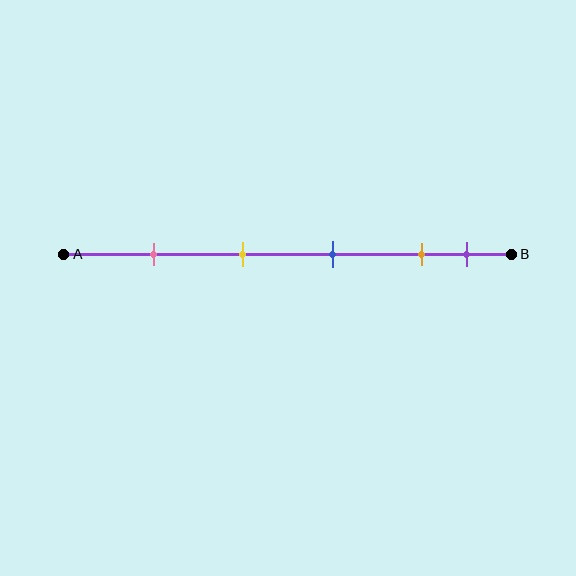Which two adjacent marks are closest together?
The orange and purple marks are the closest adjacent pair.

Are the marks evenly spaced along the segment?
No, the marks are not evenly spaced.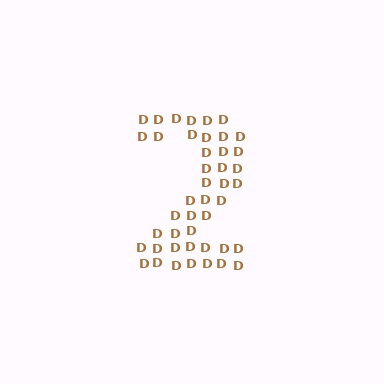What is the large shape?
The large shape is the digit 2.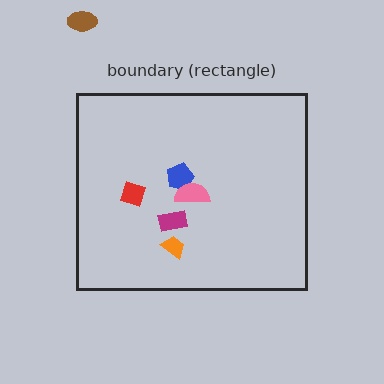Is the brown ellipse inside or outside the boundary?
Outside.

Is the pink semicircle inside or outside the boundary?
Inside.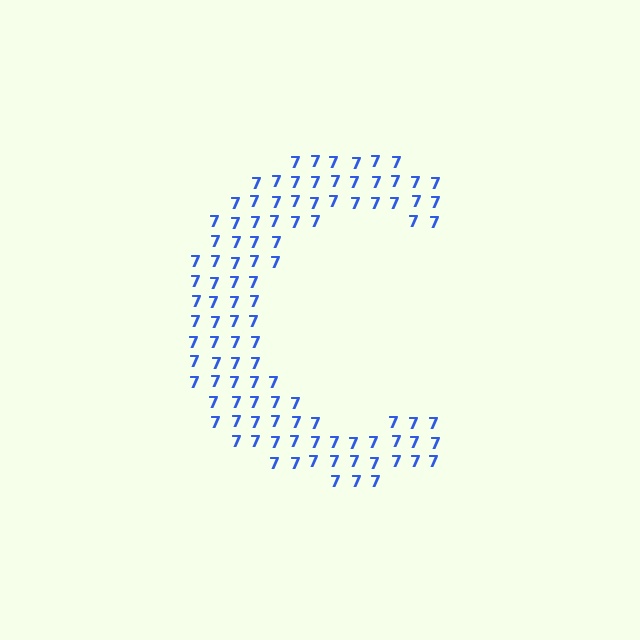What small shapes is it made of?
It is made of small digit 7's.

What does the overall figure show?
The overall figure shows the letter C.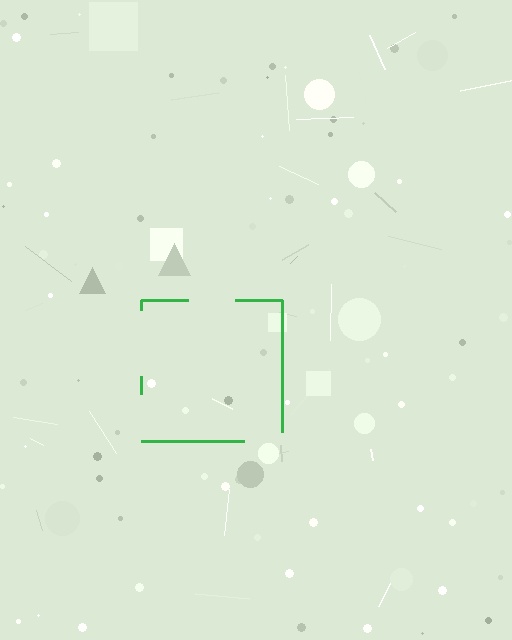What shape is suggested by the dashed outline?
The dashed outline suggests a square.